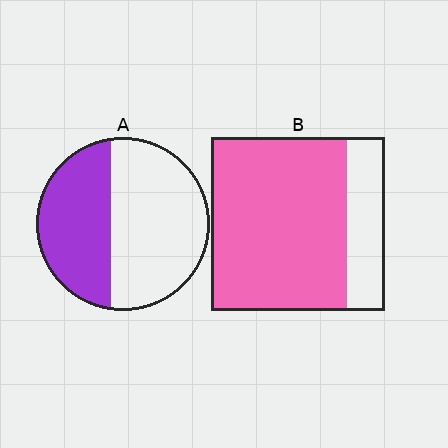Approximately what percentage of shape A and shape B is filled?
A is approximately 40% and B is approximately 80%.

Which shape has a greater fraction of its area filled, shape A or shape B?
Shape B.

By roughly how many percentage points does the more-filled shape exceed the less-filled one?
By roughly 35 percentage points (B over A).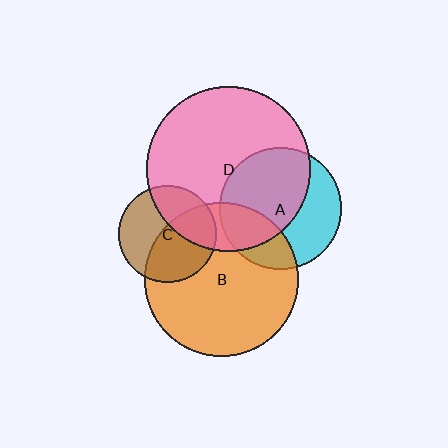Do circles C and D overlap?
Yes.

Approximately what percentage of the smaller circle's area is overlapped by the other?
Approximately 35%.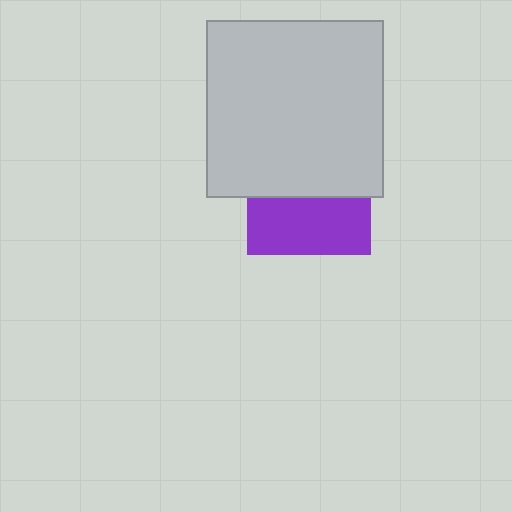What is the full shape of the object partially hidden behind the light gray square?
The partially hidden object is a purple square.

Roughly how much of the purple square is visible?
About half of it is visible (roughly 47%).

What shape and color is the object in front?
The object in front is a light gray square.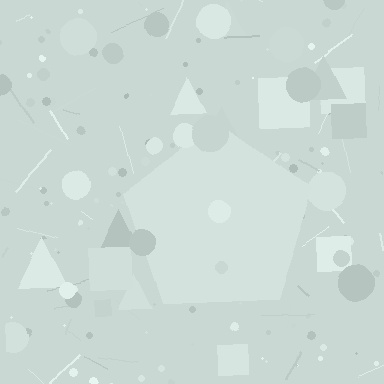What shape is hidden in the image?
A pentagon is hidden in the image.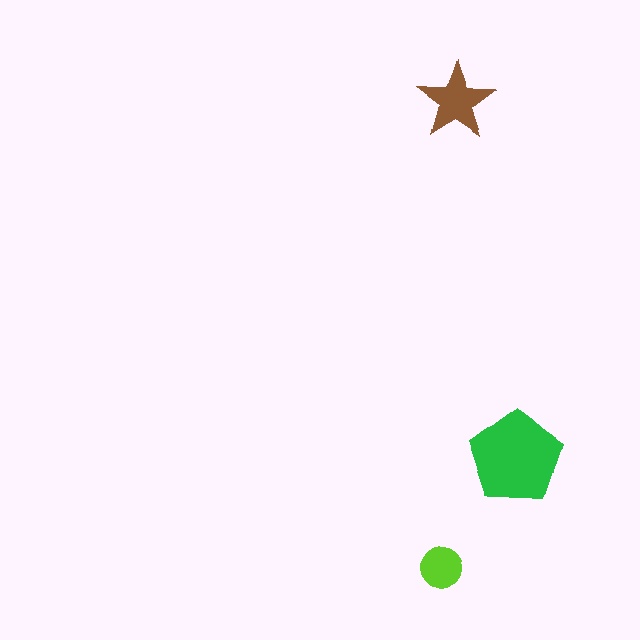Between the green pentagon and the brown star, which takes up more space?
The green pentagon.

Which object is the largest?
The green pentagon.